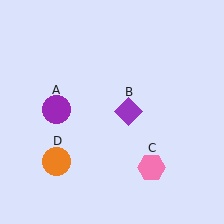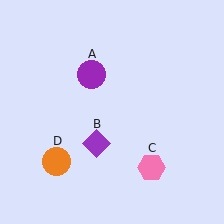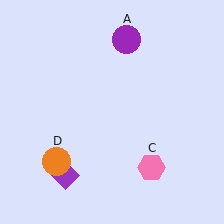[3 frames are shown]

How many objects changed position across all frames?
2 objects changed position: purple circle (object A), purple diamond (object B).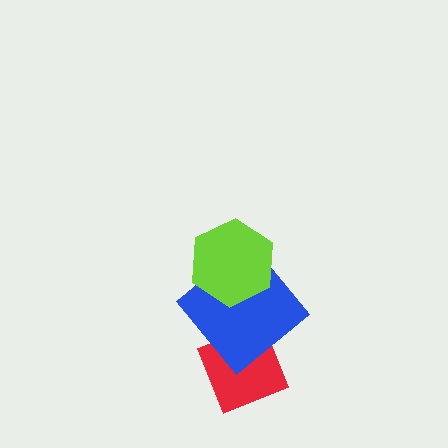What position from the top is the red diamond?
The red diamond is 3rd from the top.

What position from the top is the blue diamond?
The blue diamond is 2nd from the top.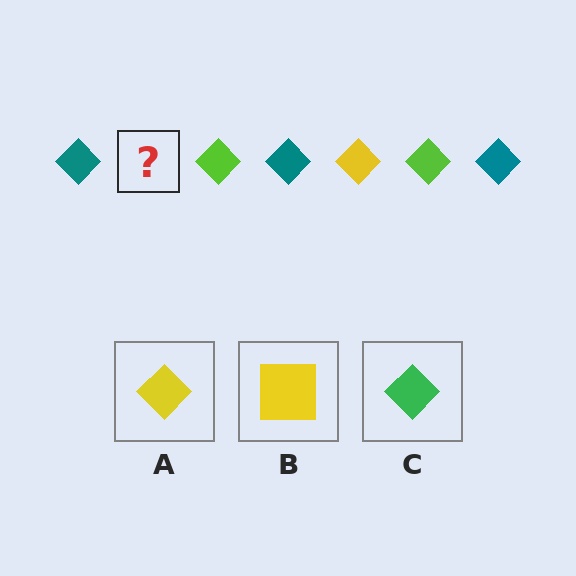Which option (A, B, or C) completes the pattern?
A.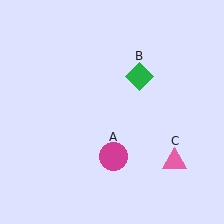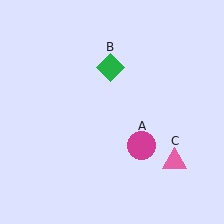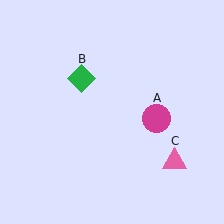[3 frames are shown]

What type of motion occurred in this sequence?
The magenta circle (object A), green diamond (object B) rotated counterclockwise around the center of the scene.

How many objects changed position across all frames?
2 objects changed position: magenta circle (object A), green diamond (object B).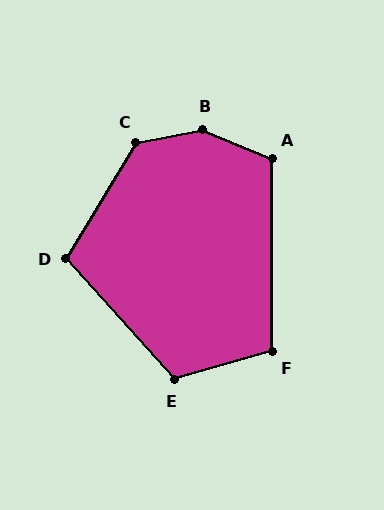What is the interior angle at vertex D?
Approximately 107 degrees (obtuse).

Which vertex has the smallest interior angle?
F, at approximately 106 degrees.